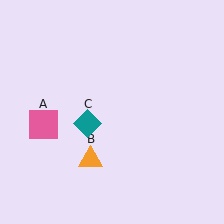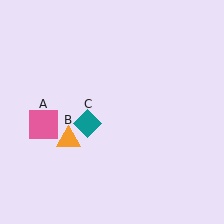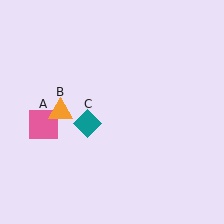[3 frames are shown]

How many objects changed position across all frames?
1 object changed position: orange triangle (object B).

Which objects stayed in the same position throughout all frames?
Pink square (object A) and teal diamond (object C) remained stationary.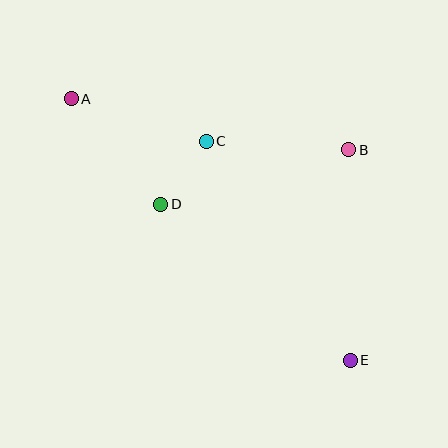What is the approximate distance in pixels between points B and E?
The distance between B and E is approximately 210 pixels.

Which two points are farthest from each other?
Points A and E are farthest from each other.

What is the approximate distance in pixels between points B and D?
The distance between B and D is approximately 195 pixels.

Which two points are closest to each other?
Points C and D are closest to each other.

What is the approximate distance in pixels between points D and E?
The distance between D and E is approximately 245 pixels.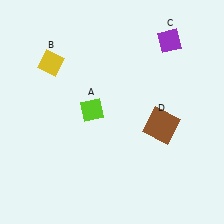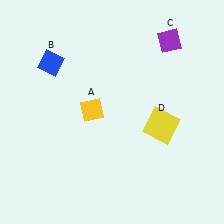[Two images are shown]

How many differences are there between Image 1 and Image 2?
There are 3 differences between the two images.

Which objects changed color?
A changed from lime to yellow. B changed from yellow to blue. D changed from brown to yellow.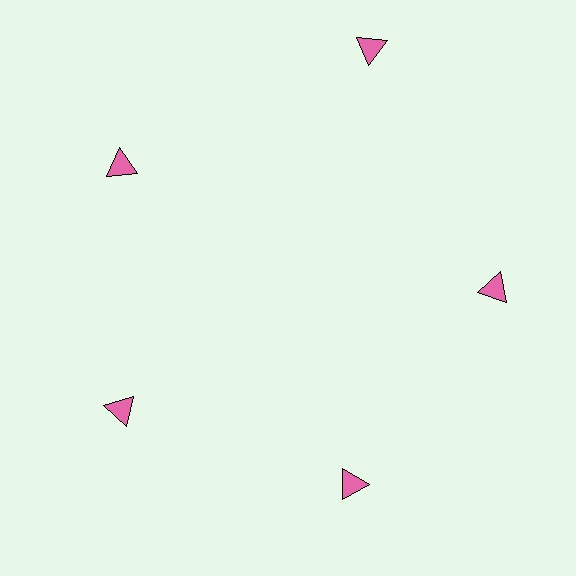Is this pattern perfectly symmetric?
No. The 5 pink triangles are arranged in a ring, but one element near the 1 o'clock position is pushed outward from the center, breaking the 5-fold rotational symmetry.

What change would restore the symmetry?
The symmetry would be restored by moving it inward, back onto the ring so that all 5 triangles sit at equal angles and equal distance from the center.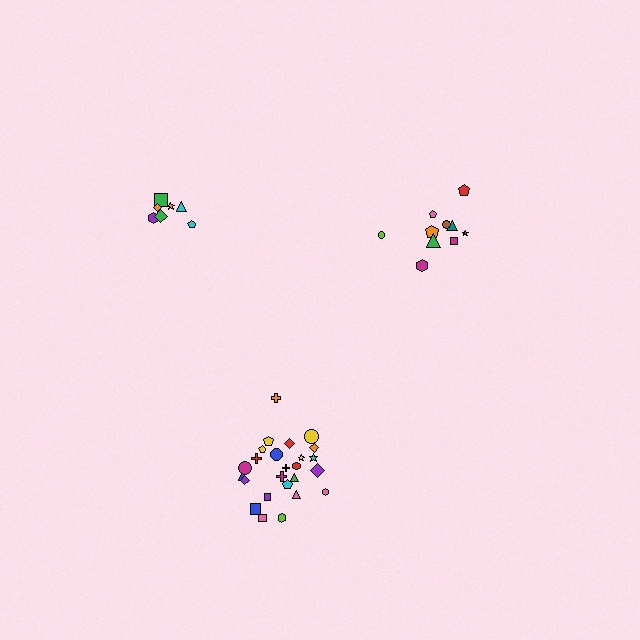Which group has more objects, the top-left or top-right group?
The top-right group.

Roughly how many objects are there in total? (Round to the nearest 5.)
Roughly 40 objects in total.